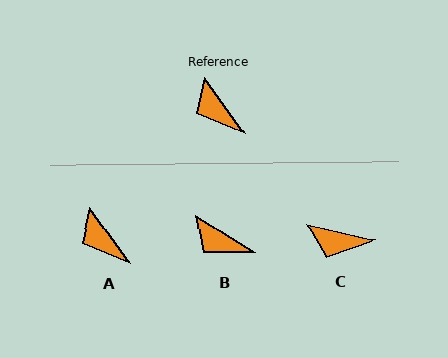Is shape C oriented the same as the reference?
No, it is off by about 42 degrees.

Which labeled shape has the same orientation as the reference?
A.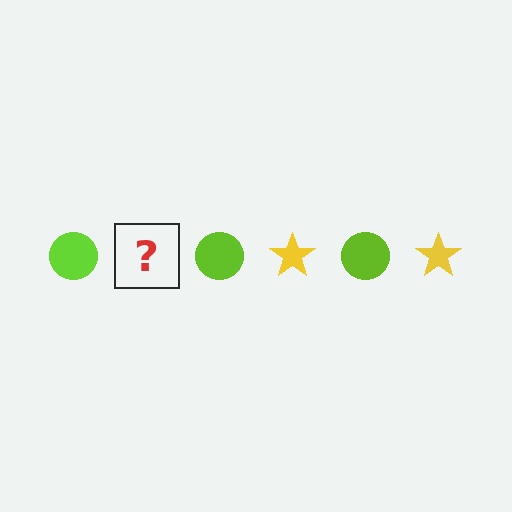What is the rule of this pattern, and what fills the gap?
The rule is that the pattern alternates between lime circle and yellow star. The gap should be filled with a yellow star.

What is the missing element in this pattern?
The missing element is a yellow star.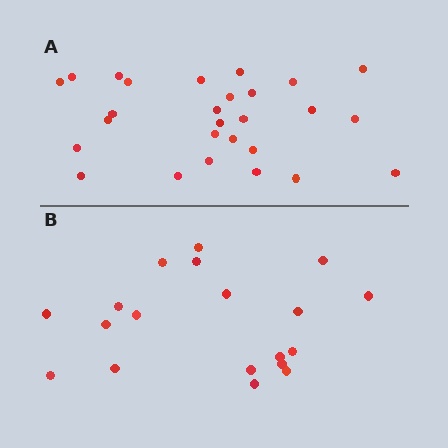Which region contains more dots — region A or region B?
Region A (the top region) has more dots.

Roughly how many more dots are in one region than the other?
Region A has roughly 8 or so more dots than region B.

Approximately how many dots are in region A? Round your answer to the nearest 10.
About 30 dots. (The exact count is 27, which rounds to 30.)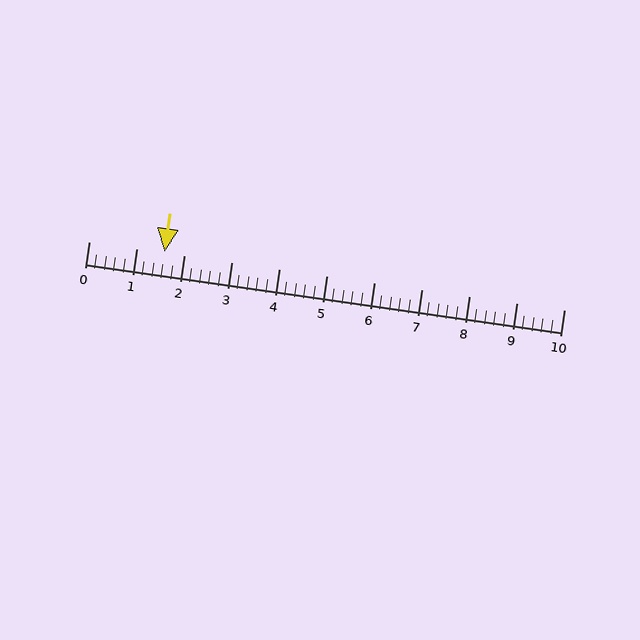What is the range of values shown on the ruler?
The ruler shows values from 0 to 10.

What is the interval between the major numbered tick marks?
The major tick marks are spaced 1 units apart.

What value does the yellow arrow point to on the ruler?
The yellow arrow points to approximately 1.6.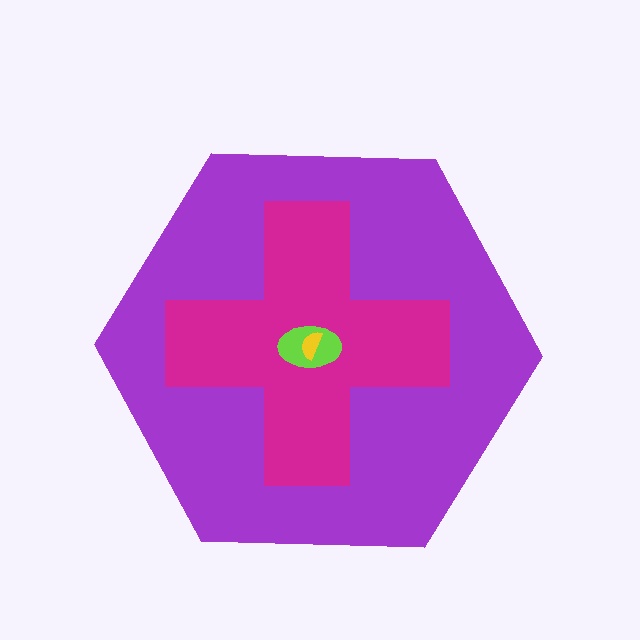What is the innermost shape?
The yellow semicircle.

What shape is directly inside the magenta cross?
The lime ellipse.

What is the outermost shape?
The purple hexagon.